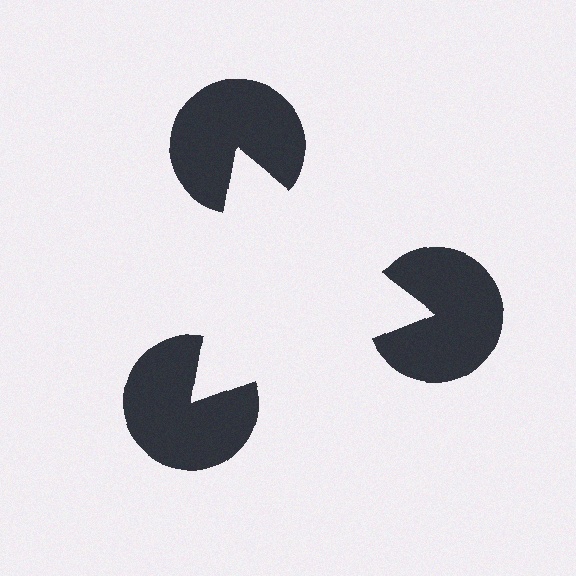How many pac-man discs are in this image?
There are 3 — one at each vertex of the illusory triangle.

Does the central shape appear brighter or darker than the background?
It typically appears slightly brighter than the background, even though no actual brightness change is drawn.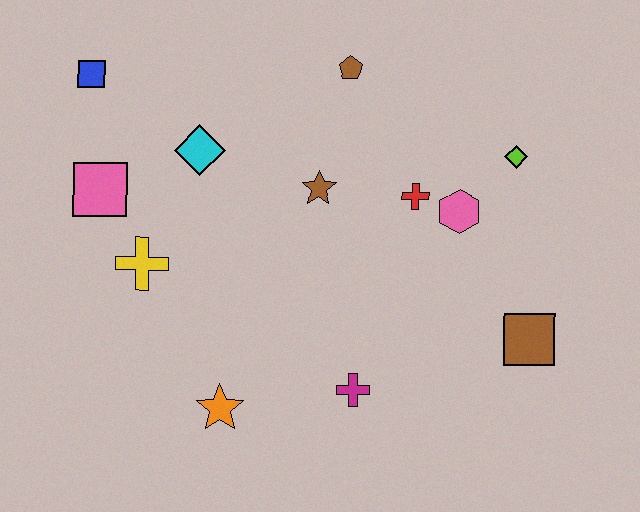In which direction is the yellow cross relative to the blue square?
The yellow cross is below the blue square.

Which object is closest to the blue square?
The pink square is closest to the blue square.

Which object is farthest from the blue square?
The brown square is farthest from the blue square.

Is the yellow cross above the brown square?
Yes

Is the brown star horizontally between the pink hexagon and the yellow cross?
Yes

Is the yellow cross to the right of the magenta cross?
No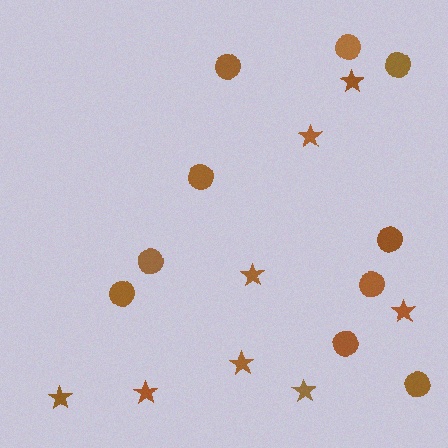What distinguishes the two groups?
There are 2 groups: one group of stars (8) and one group of circles (10).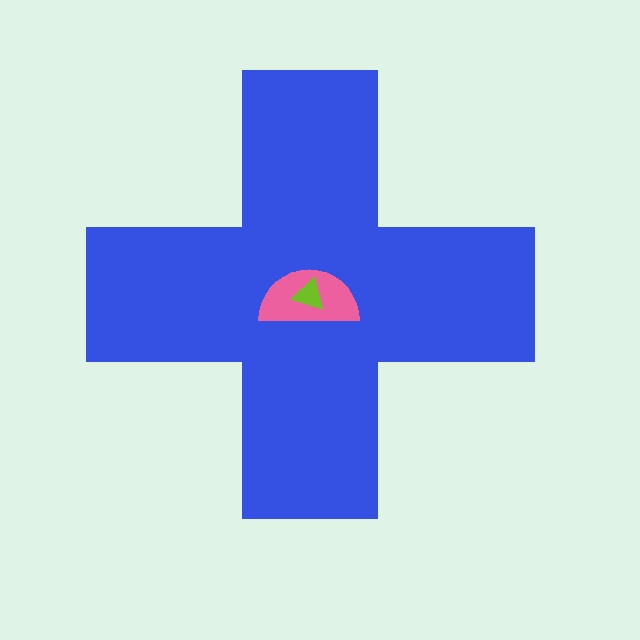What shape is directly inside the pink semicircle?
The lime triangle.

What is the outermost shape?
The blue cross.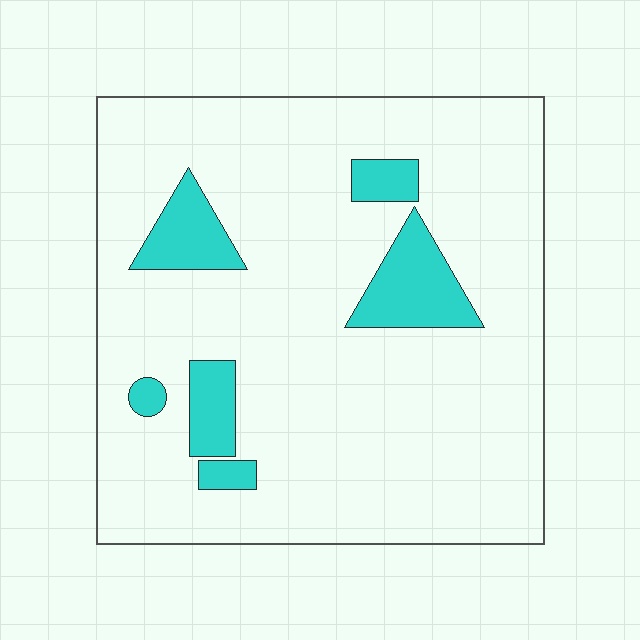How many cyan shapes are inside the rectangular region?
6.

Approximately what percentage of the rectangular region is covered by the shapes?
Approximately 15%.